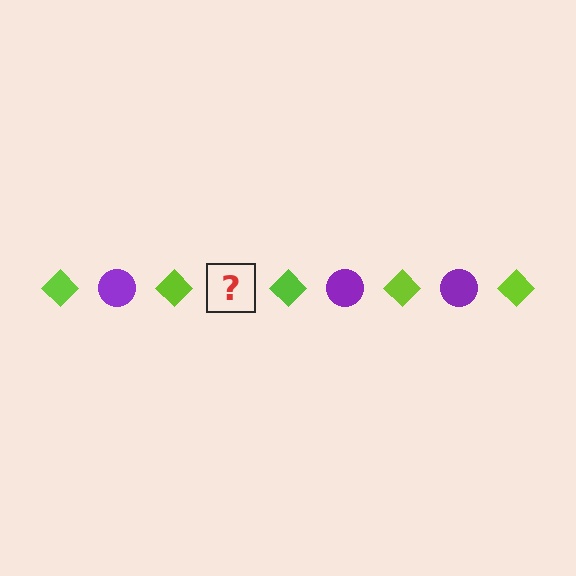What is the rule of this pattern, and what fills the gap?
The rule is that the pattern alternates between lime diamond and purple circle. The gap should be filled with a purple circle.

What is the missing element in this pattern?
The missing element is a purple circle.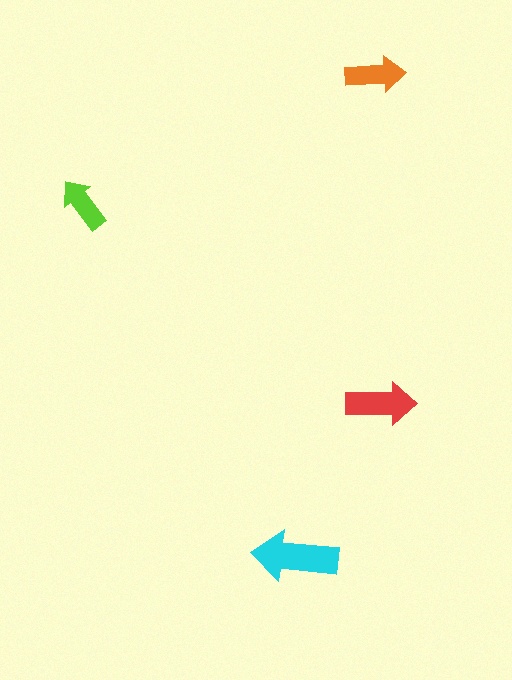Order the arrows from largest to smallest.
the cyan one, the red one, the orange one, the lime one.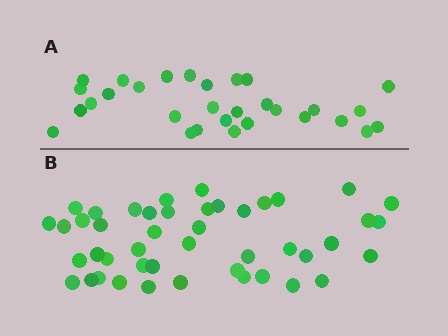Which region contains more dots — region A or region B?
Region B (the bottom region) has more dots.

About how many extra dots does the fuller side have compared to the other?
Region B has approximately 15 more dots than region A.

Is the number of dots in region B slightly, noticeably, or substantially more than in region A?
Region B has substantially more. The ratio is roughly 1.5 to 1.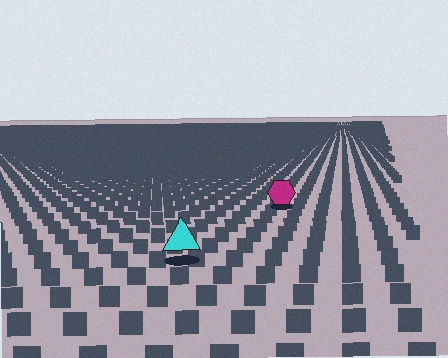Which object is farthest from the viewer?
The magenta hexagon is farthest from the viewer. It appears smaller and the ground texture around it is denser.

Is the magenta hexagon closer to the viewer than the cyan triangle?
No. The cyan triangle is closer — you can tell from the texture gradient: the ground texture is coarser near it.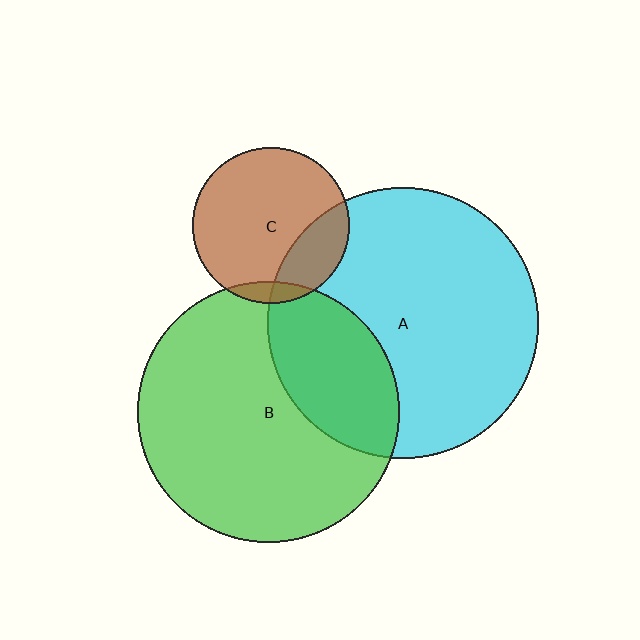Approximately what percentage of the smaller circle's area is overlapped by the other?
Approximately 5%.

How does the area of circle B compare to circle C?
Approximately 2.8 times.